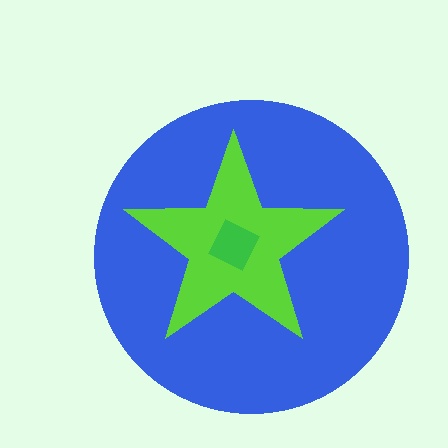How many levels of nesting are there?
3.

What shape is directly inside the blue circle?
The lime star.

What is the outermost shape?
The blue circle.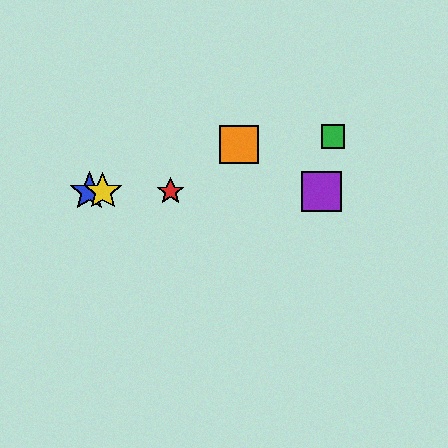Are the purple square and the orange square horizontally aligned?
No, the purple square is at y≈191 and the orange square is at y≈145.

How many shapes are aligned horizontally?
4 shapes (the red star, the blue star, the yellow star, the purple square) are aligned horizontally.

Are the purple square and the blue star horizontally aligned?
Yes, both are at y≈191.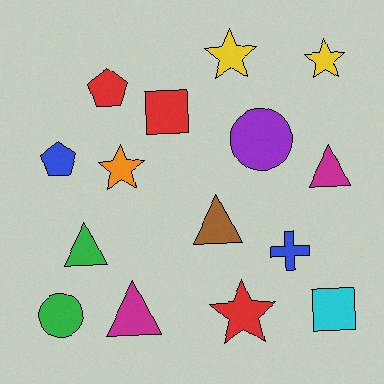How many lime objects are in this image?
There are no lime objects.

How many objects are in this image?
There are 15 objects.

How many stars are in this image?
There are 4 stars.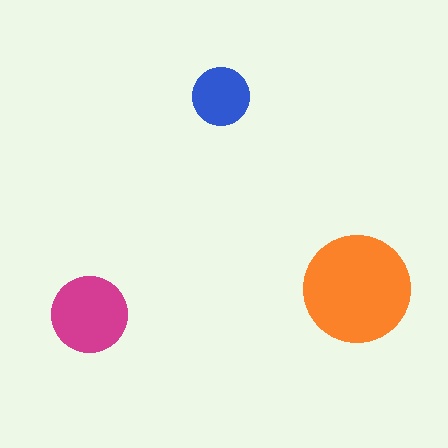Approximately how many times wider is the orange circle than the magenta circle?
About 1.5 times wider.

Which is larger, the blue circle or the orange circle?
The orange one.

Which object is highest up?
The blue circle is topmost.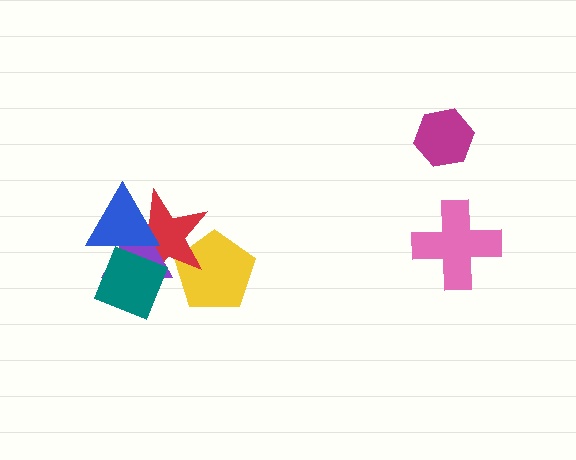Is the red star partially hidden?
Yes, it is partially covered by another shape.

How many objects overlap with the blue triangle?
3 objects overlap with the blue triangle.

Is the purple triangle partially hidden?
Yes, it is partially covered by another shape.